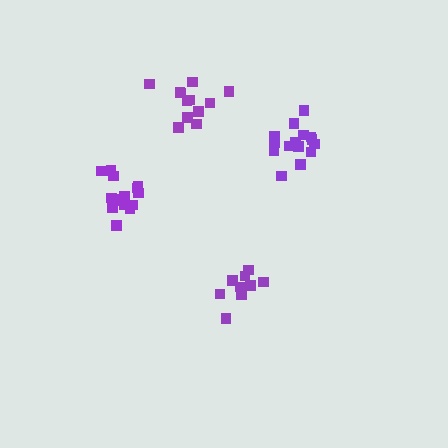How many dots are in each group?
Group 1: 15 dots, Group 2: 12 dots, Group 3: 15 dots, Group 4: 9 dots (51 total).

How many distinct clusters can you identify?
There are 4 distinct clusters.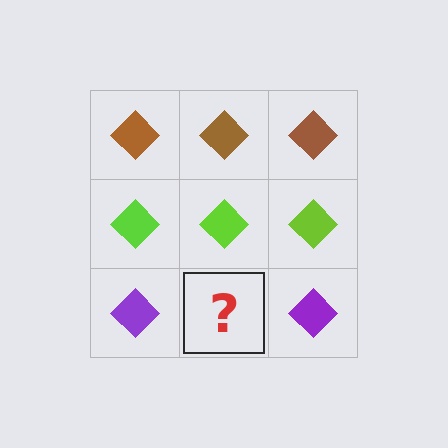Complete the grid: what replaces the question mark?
The question mark should be replaced with a purple diamond.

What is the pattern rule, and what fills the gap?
The rule is that each row has a consistent color. The gap should be filled with a purple diamond.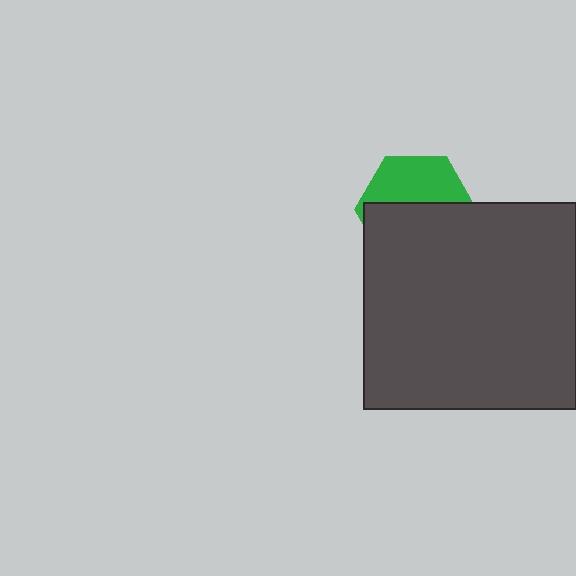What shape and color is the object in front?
The object in front is a dark gray rectangle.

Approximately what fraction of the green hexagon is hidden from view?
Roughly 58% of the green hexagon is hidden behind the dark gray rectangle.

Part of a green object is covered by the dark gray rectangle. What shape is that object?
It is a hexagon.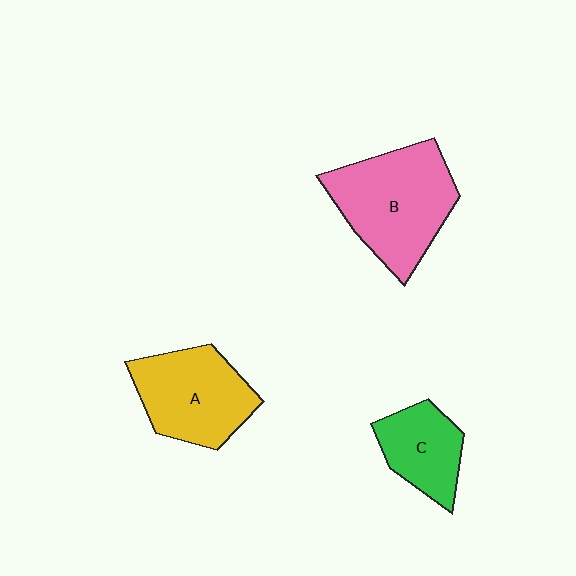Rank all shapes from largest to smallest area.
From largest to smallest: B (pink), A (yellow), C (green).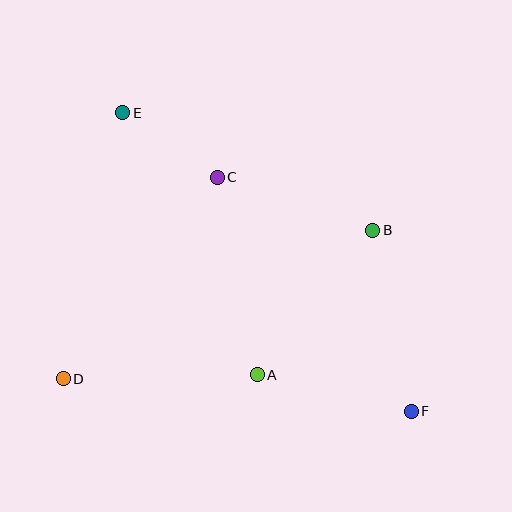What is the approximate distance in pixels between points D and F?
The distance between D and F is approximately 349 pixels.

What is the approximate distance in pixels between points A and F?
The distance between A and F is approximately 158 pixels.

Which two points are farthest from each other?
Points E and F are farthest from each other.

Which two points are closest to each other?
Points C and E are closest to each other.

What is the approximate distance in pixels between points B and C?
The distance between B and C is approximately 164 pixels.